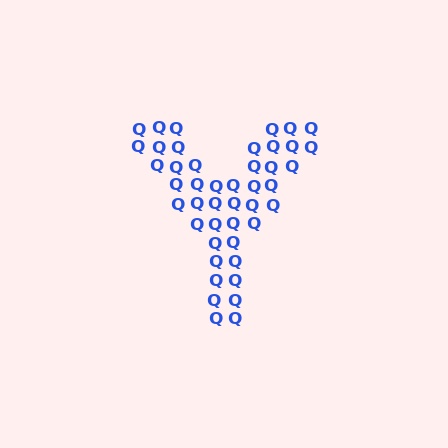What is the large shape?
The large shape is the letter Y.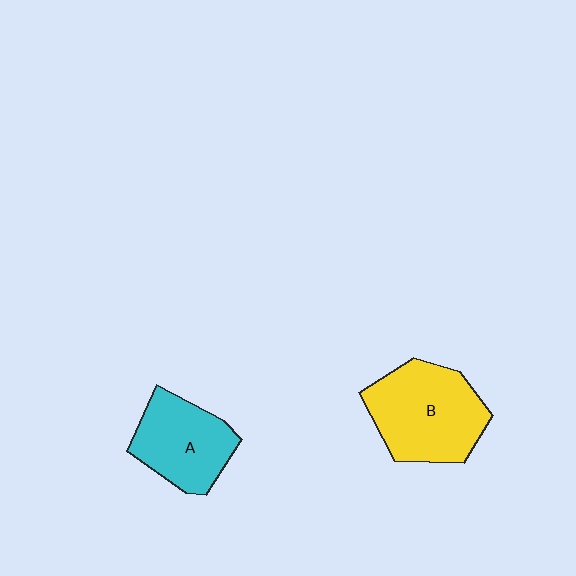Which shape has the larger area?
Shape B (yellow).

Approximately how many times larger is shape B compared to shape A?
Approximately 1.3 times.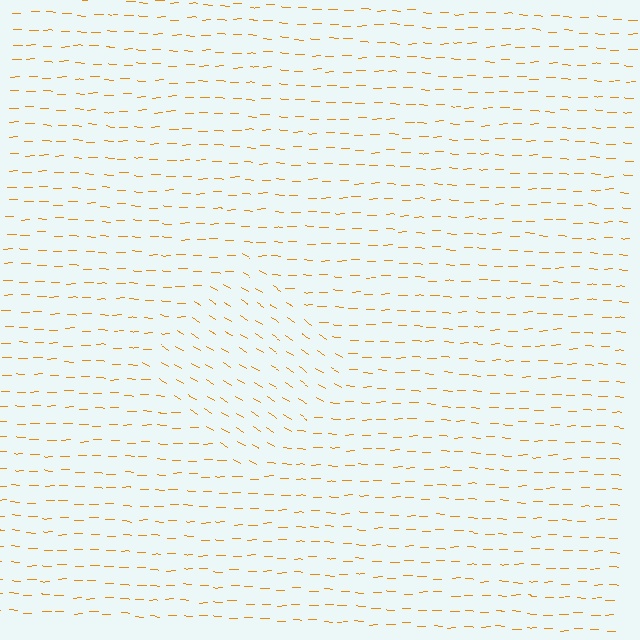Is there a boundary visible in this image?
Yes, there is a texture boundary formed by a change in line orientation.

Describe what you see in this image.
The image is filled with small orange line segments. A diamond region in the image has lines oriented differently from the surrounding lines, creating a visible texture boundary.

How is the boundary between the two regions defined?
The boundary is defined purely by a change in line orientation (approximately 33 degrees difference). All lines are the same color and thickness.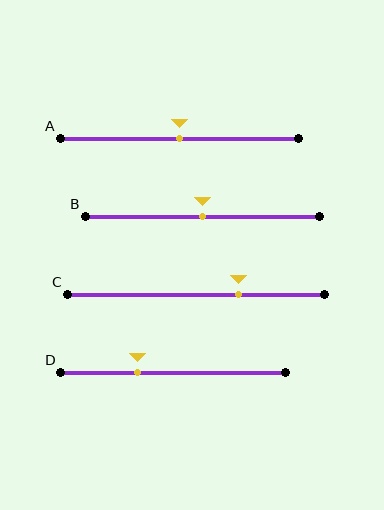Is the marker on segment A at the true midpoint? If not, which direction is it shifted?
Yes, the marker on segment A is at the true midpoint.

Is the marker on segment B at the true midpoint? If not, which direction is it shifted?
Yes, the marker on segment B is at the true midpoint.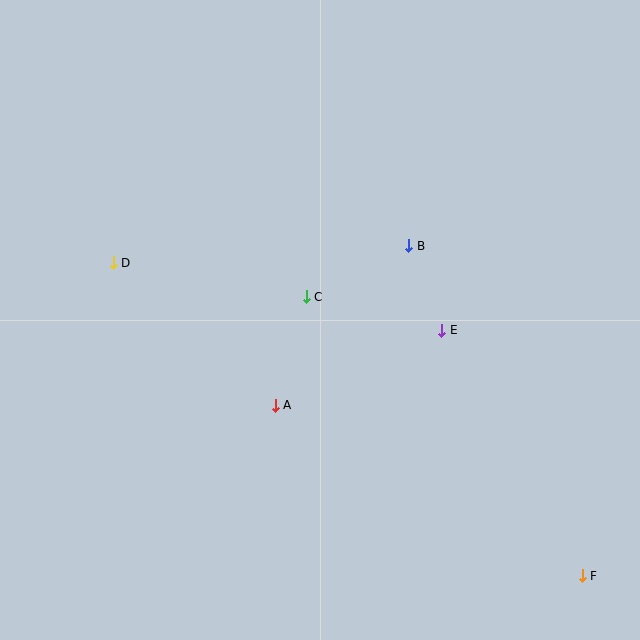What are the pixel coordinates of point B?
Point B is at (409, 246).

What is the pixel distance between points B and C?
The distance between B and C is 114 pixels.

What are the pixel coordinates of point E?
Point E is at (442, 330).